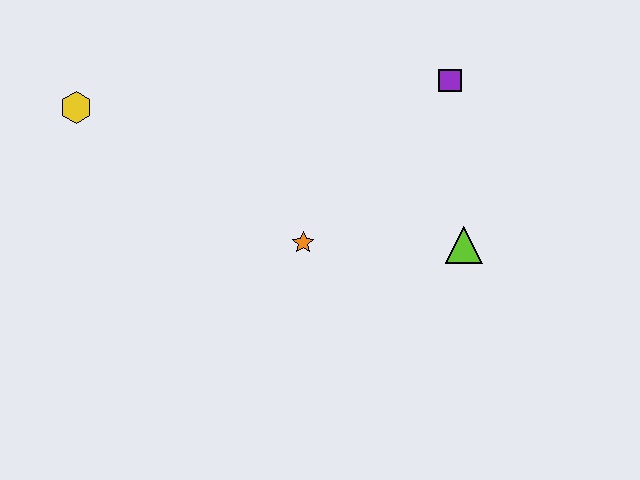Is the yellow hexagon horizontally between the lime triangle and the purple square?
No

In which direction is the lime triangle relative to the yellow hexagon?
The lime triangle is to the right of the yellow hexagon.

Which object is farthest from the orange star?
The yellow hexagon is farthest from the orange star.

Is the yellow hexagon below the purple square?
Yes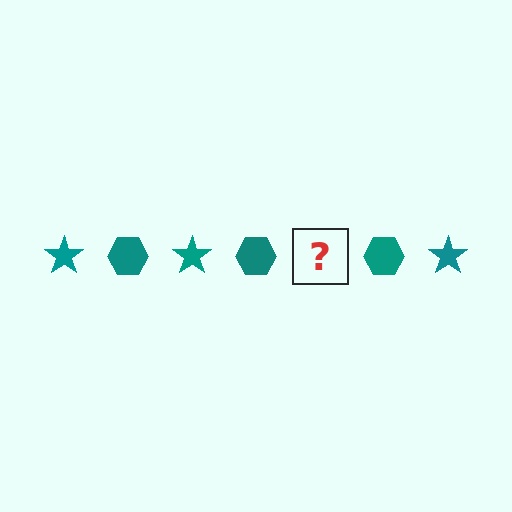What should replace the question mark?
The question mark should be replaced with a teal star.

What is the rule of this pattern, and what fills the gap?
The rule is that the pattern cycles through star, hexagon shapes in teal. The gap should be filled with a teal star.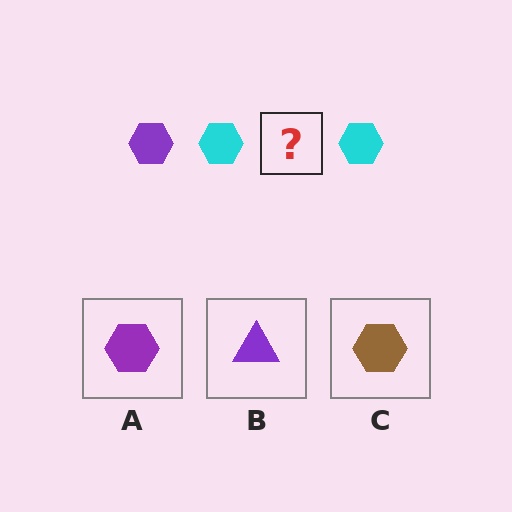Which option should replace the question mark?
Option A.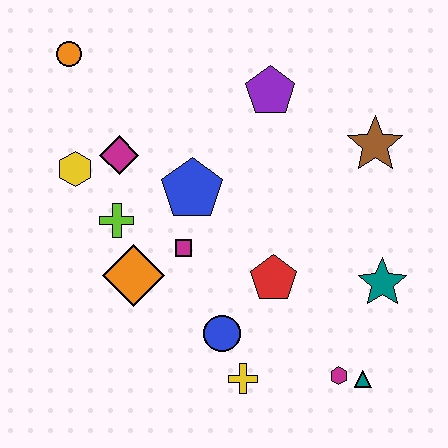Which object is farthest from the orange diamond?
The brown star is farthest from the orange diamond.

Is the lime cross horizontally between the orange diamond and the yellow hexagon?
Yes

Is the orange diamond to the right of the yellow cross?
No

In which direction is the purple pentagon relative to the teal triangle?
The purple pentagon is above the teal triangle.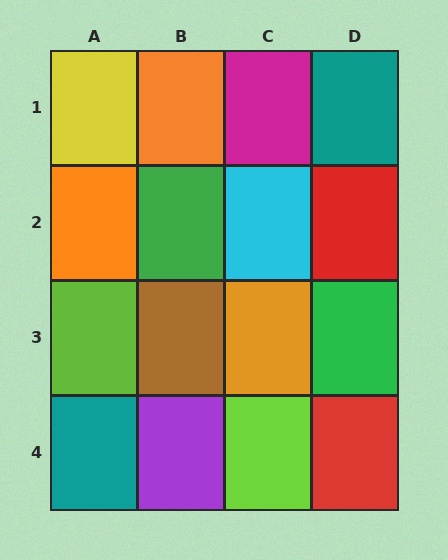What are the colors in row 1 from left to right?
Yellow, orange, magenta, teal.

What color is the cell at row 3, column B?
Brown.